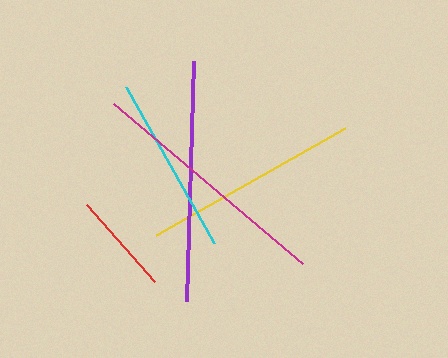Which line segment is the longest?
The magenta line is the longest at approximately 247 pixels.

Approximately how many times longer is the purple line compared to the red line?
The purple line is approximately 2.3 times the length of the red line.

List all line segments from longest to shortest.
From longest to shortest: magenta, purple, yellow, cyan, red.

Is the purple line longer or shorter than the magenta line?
The magenta line is longer than the purple line.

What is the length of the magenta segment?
The magenta segment is approximately 247 pixels long.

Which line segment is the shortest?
The red line is the shortest at approximately 102 pixels.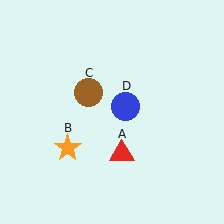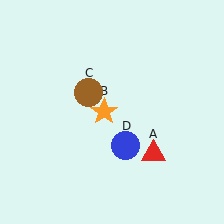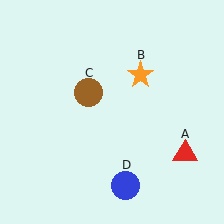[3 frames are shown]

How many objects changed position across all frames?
3 objects changed position: red triangle (object A), orange star (object B), blue circle (object D).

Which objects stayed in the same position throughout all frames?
Brown circle (object C) remained stationary.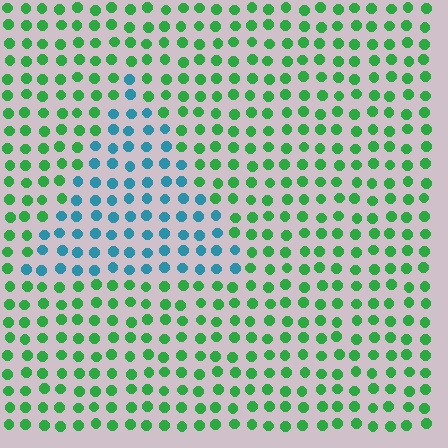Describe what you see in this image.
The image is filled with small green elements in a uniform arrangement. A triangle-shaped region is visible where the elements are tinted to a slightly different hue, forming a subtle color boundary.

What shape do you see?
I see a triangle.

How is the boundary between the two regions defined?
The boundary is defined purely by a slight shift in hue (about 61 degrees). Spacing, size, and orientation are identical on both sides.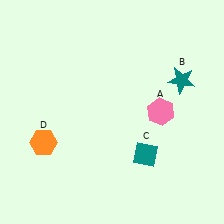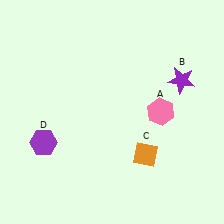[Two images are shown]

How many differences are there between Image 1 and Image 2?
There are 3 differences between the two images.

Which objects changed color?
B changed from teal to purple. C changed from teal to orange. D changed from orange to purple.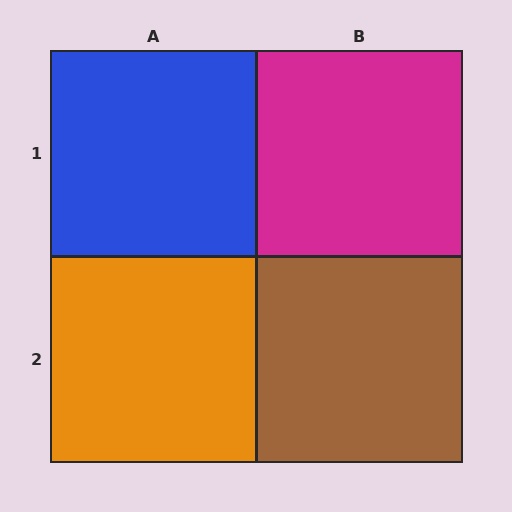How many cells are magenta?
1 cell is magenta.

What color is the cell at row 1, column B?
Magenta.